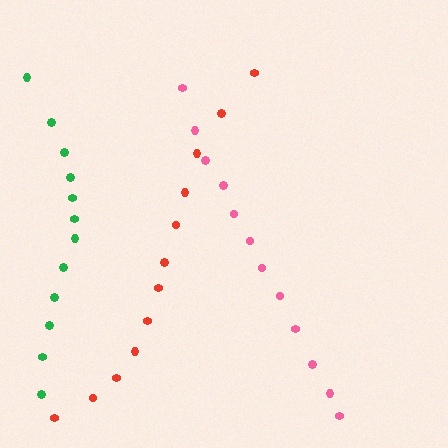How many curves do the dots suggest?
There are 3 distinct paths.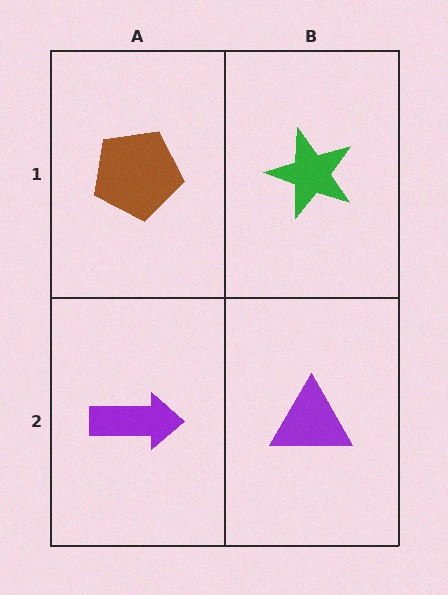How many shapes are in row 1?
2 shapes.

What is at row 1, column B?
A green star.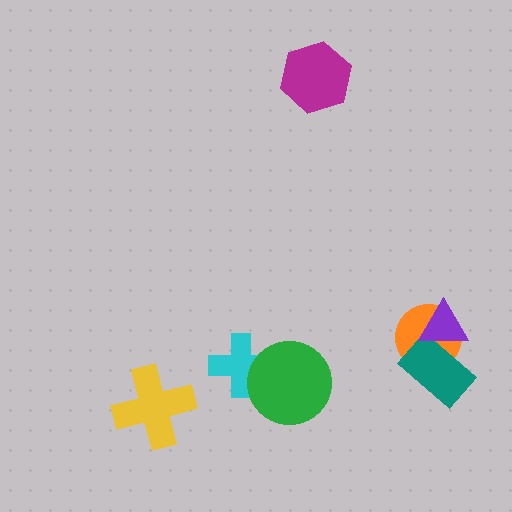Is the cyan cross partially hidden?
Yes, it is partially covered by another shape.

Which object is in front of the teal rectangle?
The purple triangle is in front of the teal rectangle.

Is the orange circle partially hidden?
Yes, it is partially covered by another shape.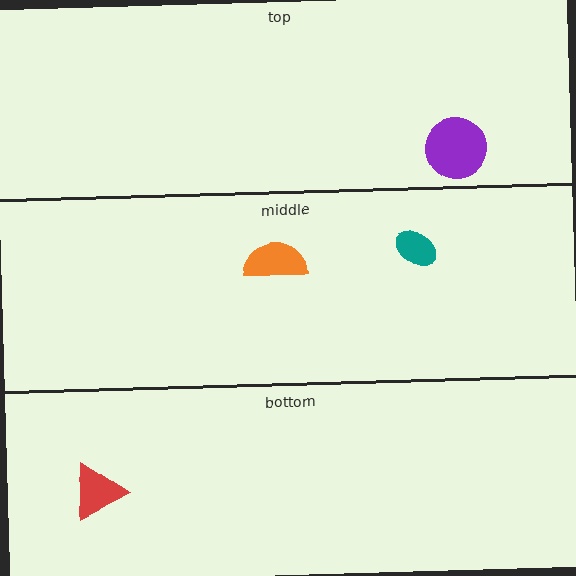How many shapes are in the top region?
1.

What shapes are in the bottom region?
The red triangle.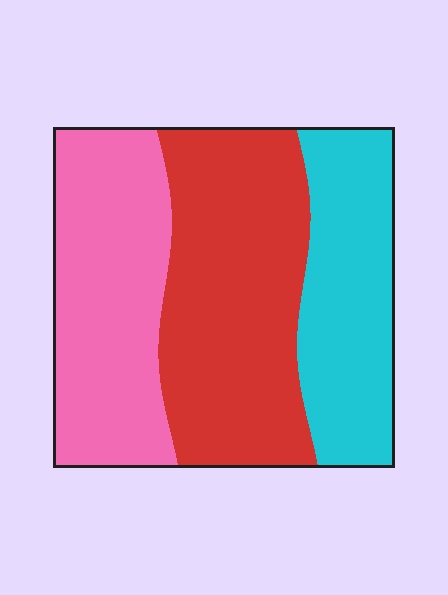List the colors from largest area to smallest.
From largest to smallest: red, pink, cyan.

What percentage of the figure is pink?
Pink takes up about one third (1/3) of the figure.